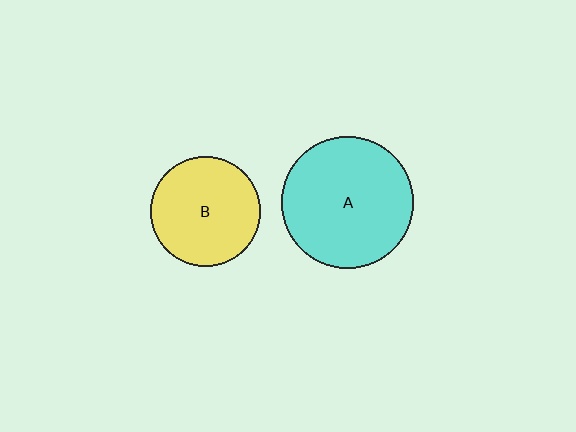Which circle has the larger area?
Circle A (cyan).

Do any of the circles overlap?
No, none of the circles overlap.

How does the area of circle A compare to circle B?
Approximately 1.5 times.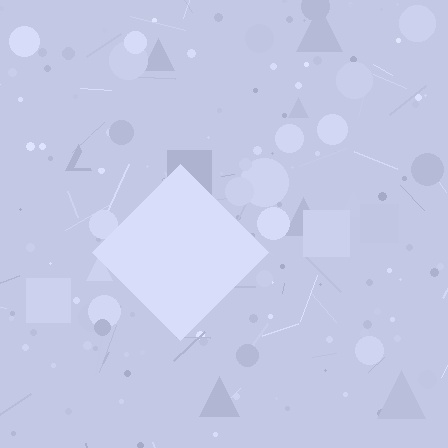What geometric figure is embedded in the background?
A diamond is embedded in the background.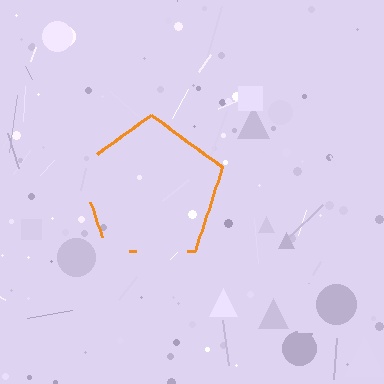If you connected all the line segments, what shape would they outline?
They would outline a pentagon.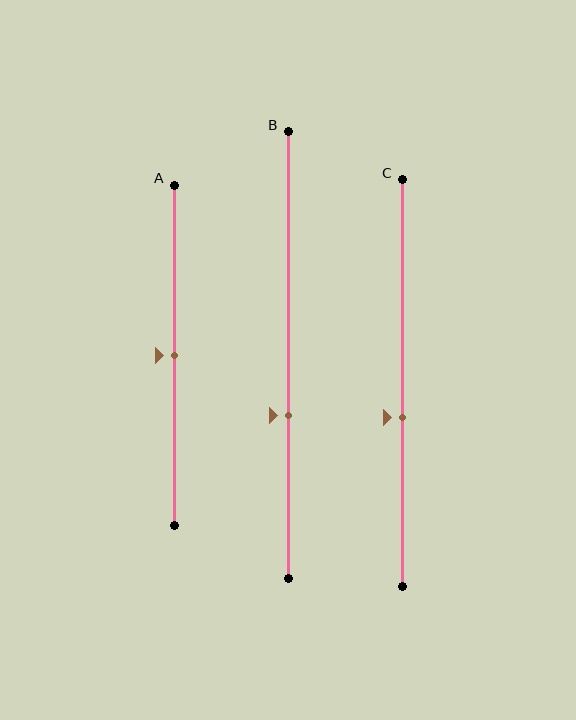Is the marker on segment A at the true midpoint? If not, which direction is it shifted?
Yes, the marker on segment A is at the true midpoint.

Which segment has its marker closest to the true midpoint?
Segment A has its marker closest to the true midpoint.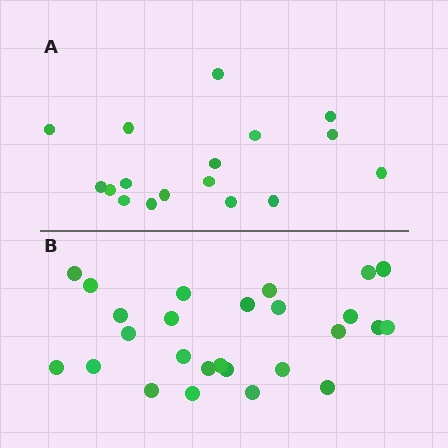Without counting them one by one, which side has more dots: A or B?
Region B (the bottom region) has more dots.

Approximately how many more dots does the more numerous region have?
Region B has roughly 8 or so more dots than region A.